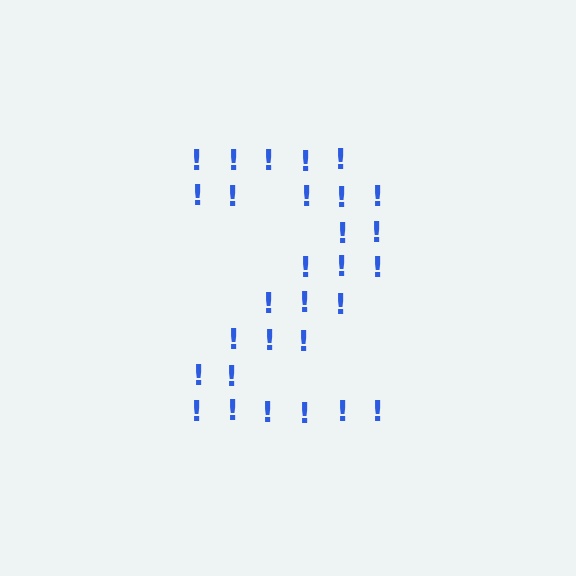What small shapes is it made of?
It is made of small exclamation marks.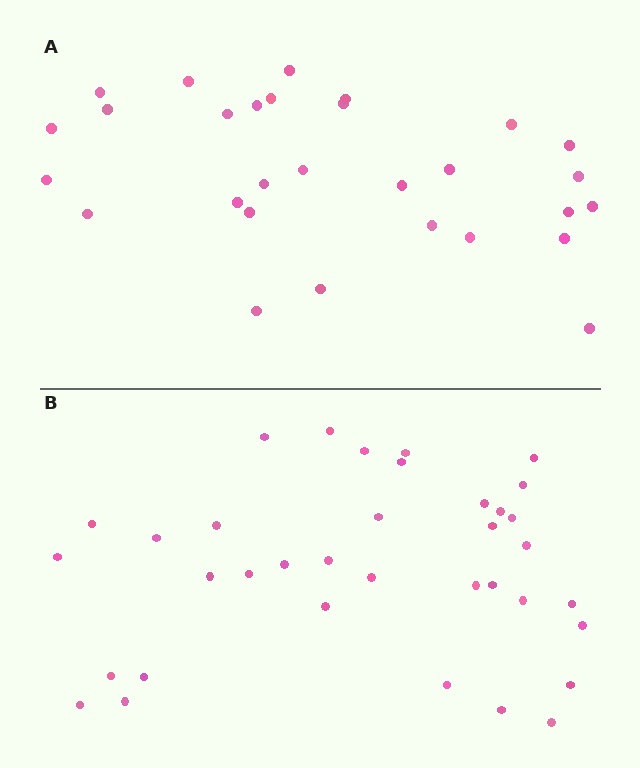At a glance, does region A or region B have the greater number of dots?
Region B (the bottom region) has more dots.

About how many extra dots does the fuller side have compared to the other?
Region B has roughly 8 or so more dots than region A.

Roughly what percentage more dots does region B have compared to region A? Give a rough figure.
About 25% more.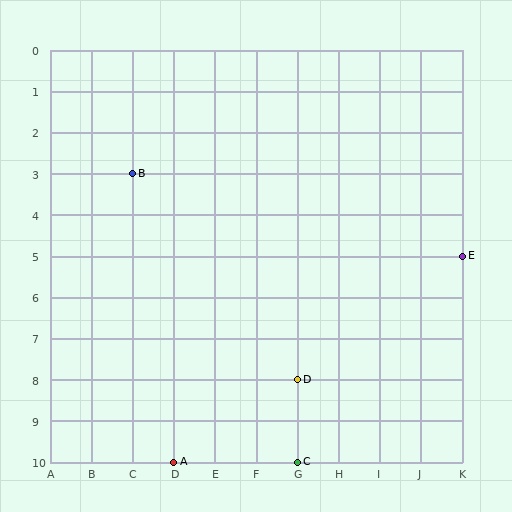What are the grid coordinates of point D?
Point D is at grid coordinates (G, 8).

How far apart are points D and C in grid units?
Points D and C are 2 rows apart.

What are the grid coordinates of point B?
Point B is at grid coordinates (C, 3).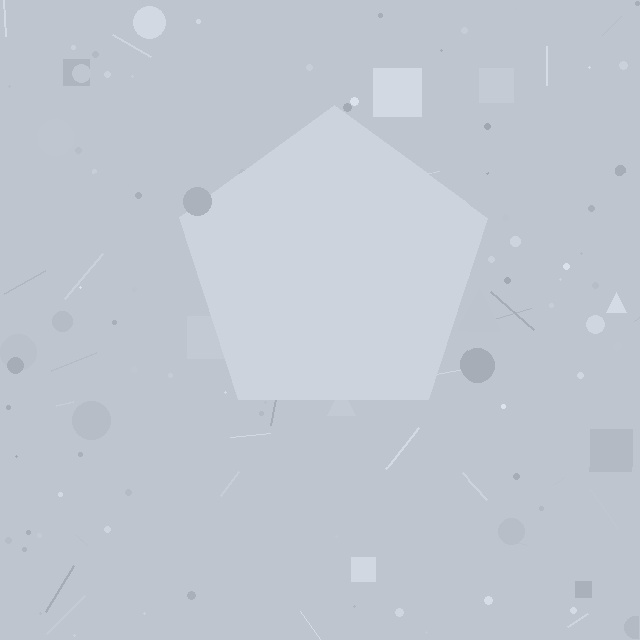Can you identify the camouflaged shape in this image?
The camouflaged shape is a pentagon.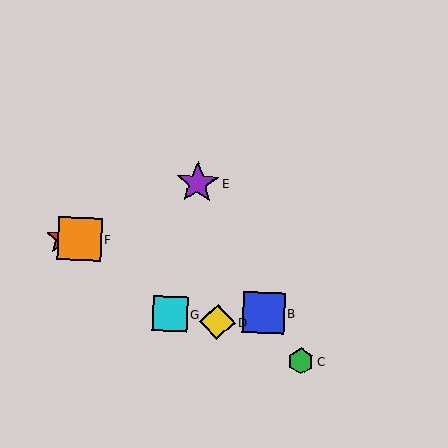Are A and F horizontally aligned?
Yes, both are at y≈238.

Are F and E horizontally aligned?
No, F is at y≈239 and E is at y≈183.